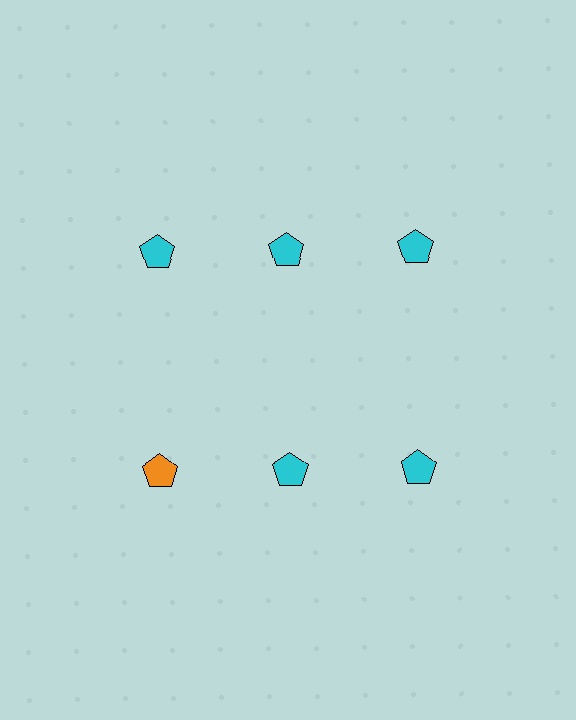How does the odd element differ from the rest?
It has a different color: orange instead of cyan.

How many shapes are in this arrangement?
There are 6 shapes arranged in a grid pattern.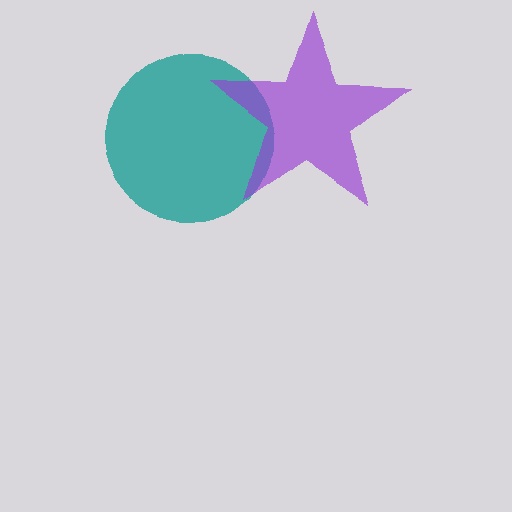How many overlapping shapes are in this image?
There are 2 overlapping shapes in the image.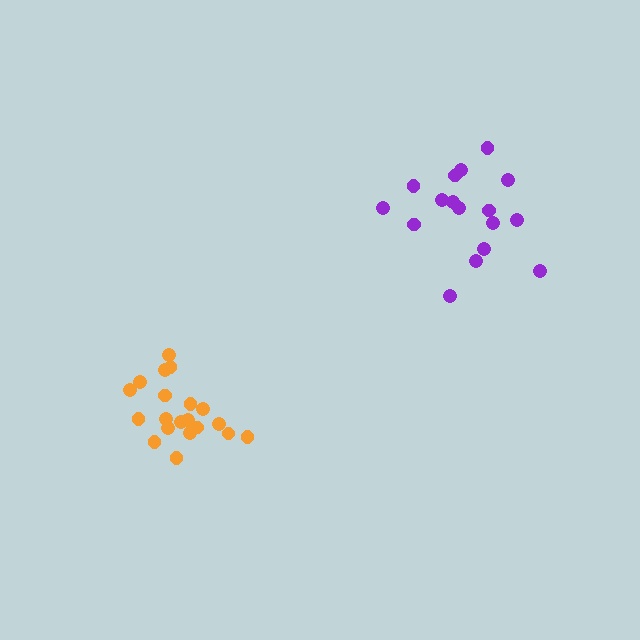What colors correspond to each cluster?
The clusters are colored: purple, orange.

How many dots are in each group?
Group 1: 17 dots, Group 2: 20 dots (37 total).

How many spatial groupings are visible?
There are 2 spatial groupings.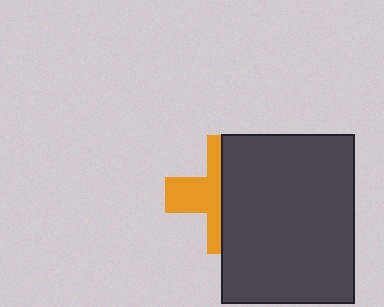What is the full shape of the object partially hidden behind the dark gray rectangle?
The partially hidden object is an orange cross.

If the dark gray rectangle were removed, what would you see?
You would see the complete orange cross.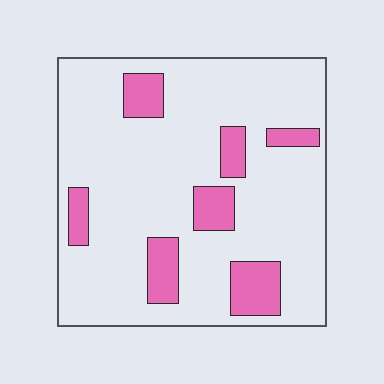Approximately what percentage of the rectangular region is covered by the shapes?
Approximately 15%.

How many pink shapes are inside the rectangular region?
7.